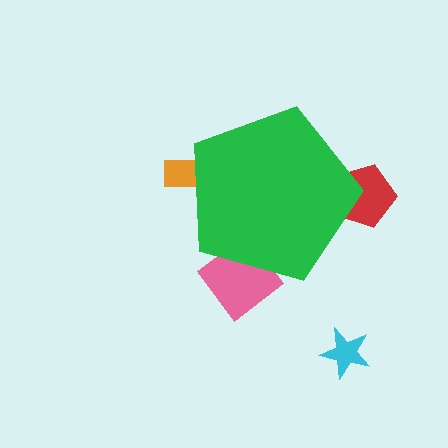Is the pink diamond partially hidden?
Yes, the pink diamond is partially hidden behind the green pentagon.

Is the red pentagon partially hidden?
Yes, the red pentagon is partially hidden behind the green pentagon.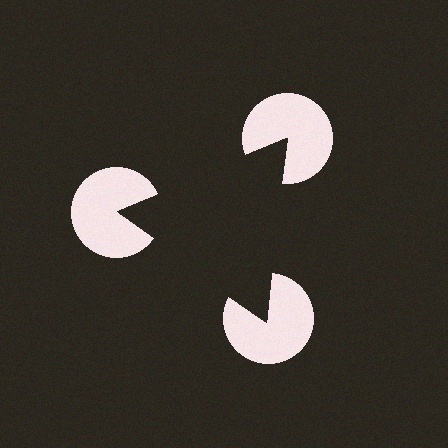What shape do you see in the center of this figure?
An illusory triangle — its edges are inferred from the aligned wedge cuts in the pac-man discs, not physically drawn.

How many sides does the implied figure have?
3 sides.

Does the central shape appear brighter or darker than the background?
It typically appears slightly darker than the background, even though no actual brightness change is drawn.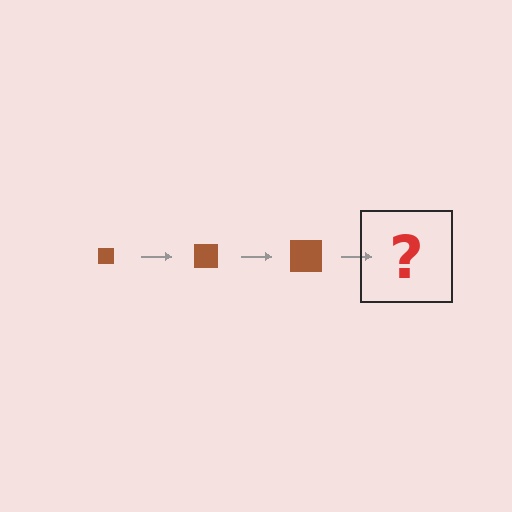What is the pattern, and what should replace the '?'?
The pattern is that the square gets progressively larger each step. The '?' should be a brown square, larger than the previous one.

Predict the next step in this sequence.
The next step is a brown square, larger than the previous one.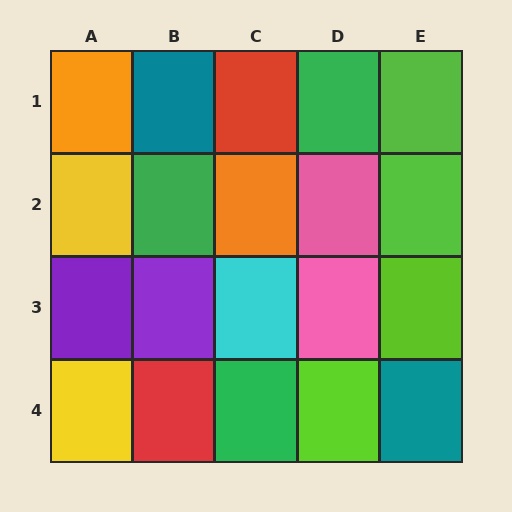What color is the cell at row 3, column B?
Purple.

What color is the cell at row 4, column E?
Teal.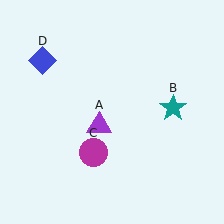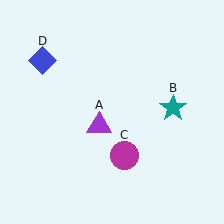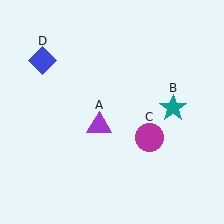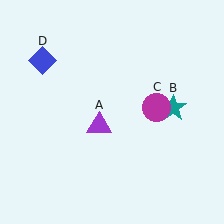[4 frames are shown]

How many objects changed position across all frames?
1 object changed position: magenta circle (object C).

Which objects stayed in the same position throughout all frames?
Purple triangle (object A) and teal star (object B) and blue diamond (object D) remained stationary.